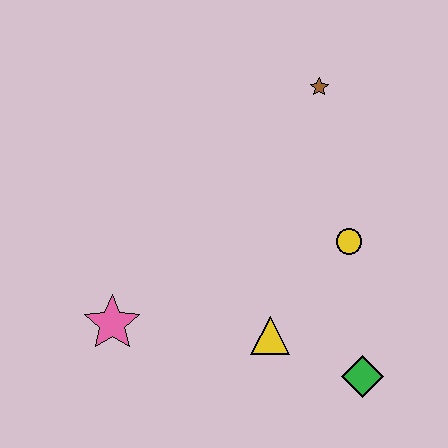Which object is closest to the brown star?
The yellow circle is closest to the brown star.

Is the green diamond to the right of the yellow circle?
Yes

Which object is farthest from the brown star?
The pink star is farthest from the brown star.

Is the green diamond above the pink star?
No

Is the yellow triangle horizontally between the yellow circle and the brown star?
No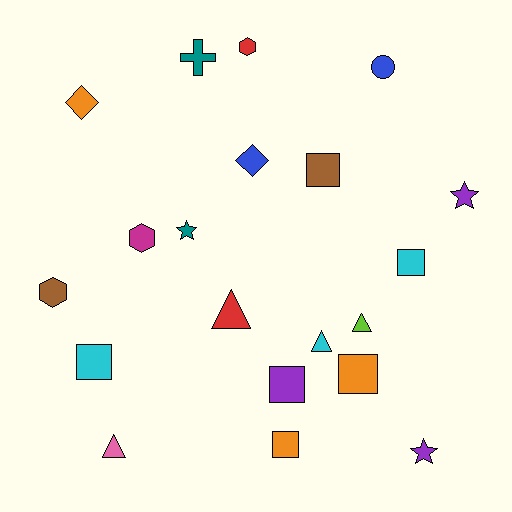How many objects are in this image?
There are 20 objects.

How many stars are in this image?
There are 3 stars.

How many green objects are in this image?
There are no green objects.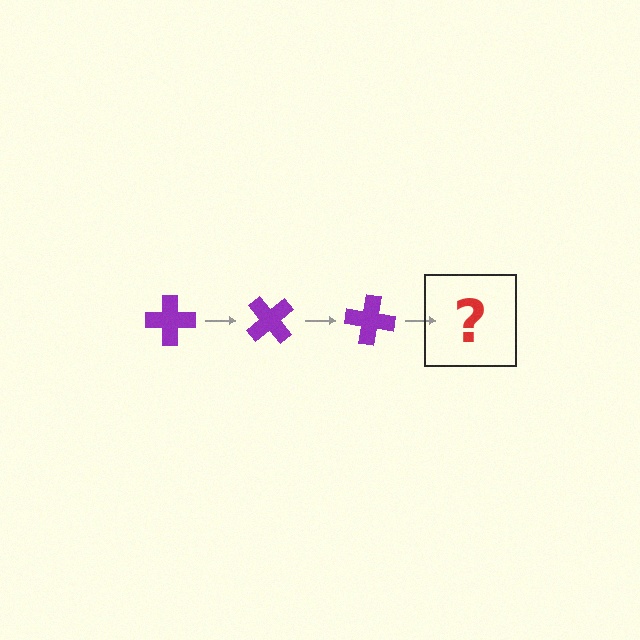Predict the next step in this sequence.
The next step is a purple cross rotated 150 degrees.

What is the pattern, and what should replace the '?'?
The pattern is that the cross rotates 50 degrees each step. The '?' should be a purple cross rotated 150 degrees.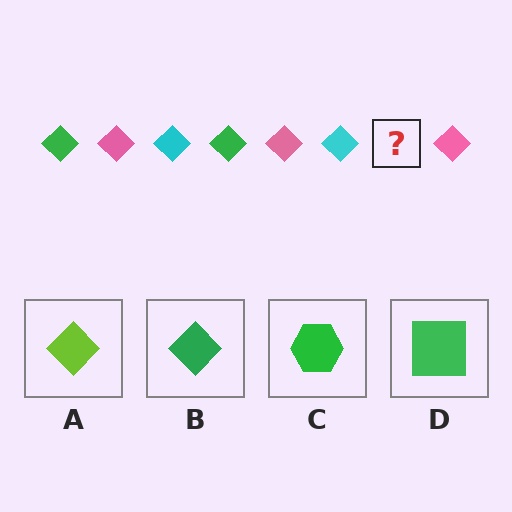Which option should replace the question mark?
Option B.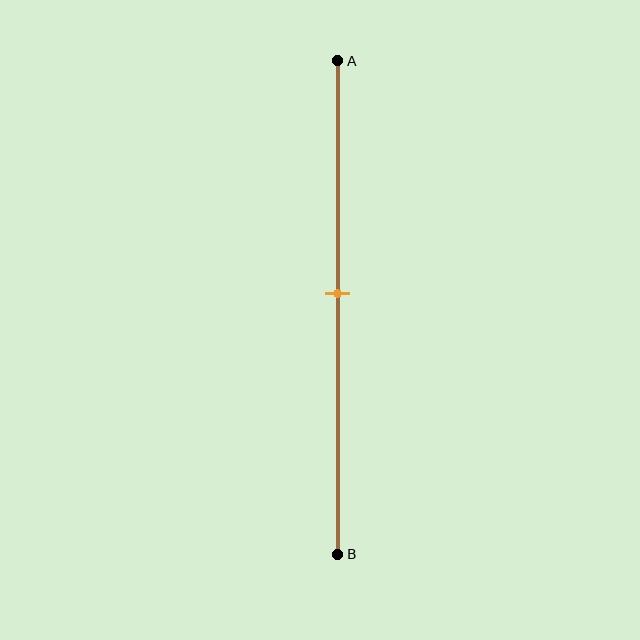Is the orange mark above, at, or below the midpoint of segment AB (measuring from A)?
The orange mark is approximately at the midpoint of segment AB.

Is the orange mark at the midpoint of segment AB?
Yes, the mark is approximately at the midpoint.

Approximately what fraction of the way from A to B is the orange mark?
The orange mark is approximately 45% of the way from A to B.